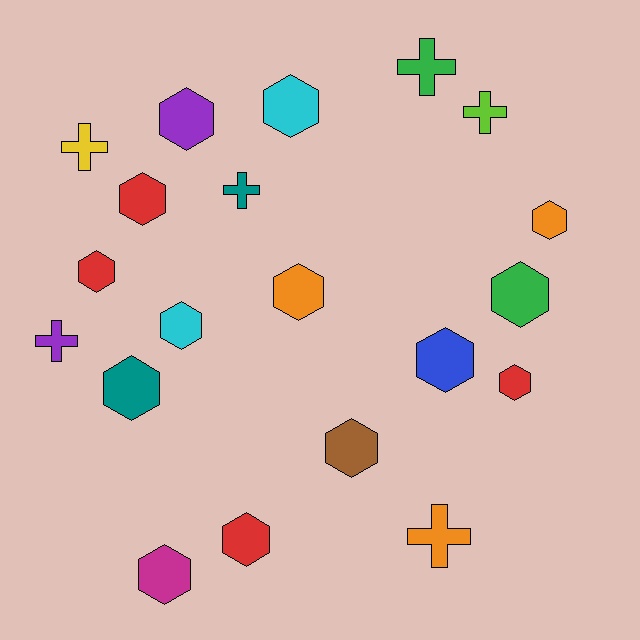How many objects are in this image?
There are 20 objects.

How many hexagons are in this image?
There are 14 hexagons.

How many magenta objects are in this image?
There is 1 magenta object.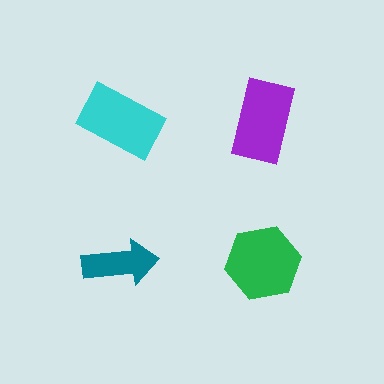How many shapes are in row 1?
2 shapes.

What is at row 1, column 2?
A purple rectangle.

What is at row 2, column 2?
A green hexagon.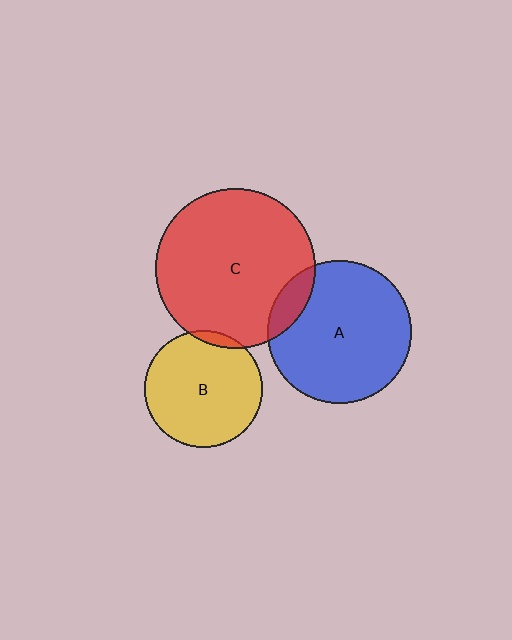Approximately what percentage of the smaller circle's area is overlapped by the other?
Approximately 5%.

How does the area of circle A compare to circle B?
Approximately 1.5 times.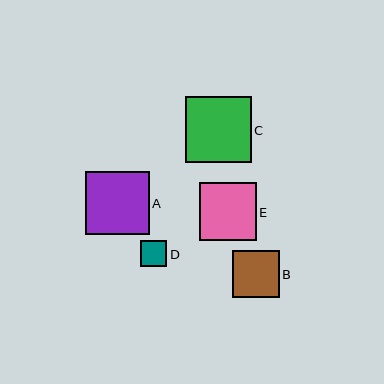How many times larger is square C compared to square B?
Square C is approximately 1.4 times the size of square B.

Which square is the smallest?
Square D is the smallest with a size of approximately 26 pixels.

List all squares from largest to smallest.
From largest to smallest: C, A, E, B, D.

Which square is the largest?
Square C is the largest with a size of approximately 66 pixels.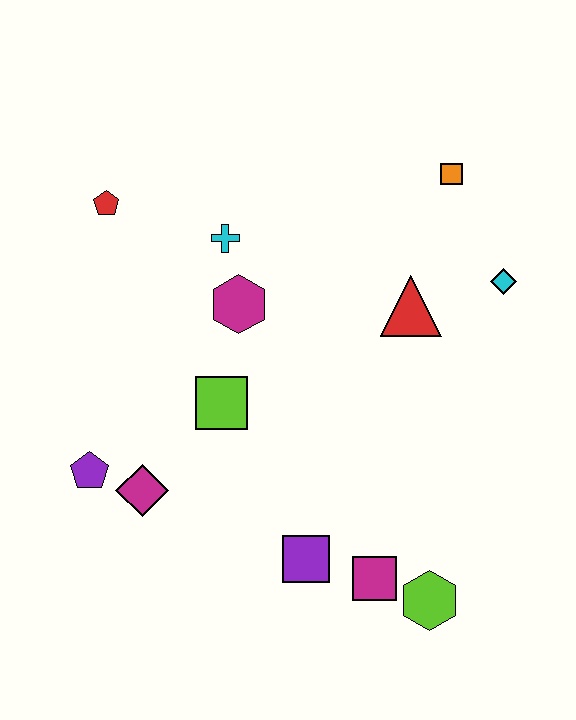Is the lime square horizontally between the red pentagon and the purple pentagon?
No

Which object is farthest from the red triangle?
The purple pentagon is farthest from the red triangle.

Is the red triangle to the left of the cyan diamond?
Yes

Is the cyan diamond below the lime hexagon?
No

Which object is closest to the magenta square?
The lime hexagon is closest to the magenta square.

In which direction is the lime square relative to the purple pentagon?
The lime square is to the right of the purple pentagon.